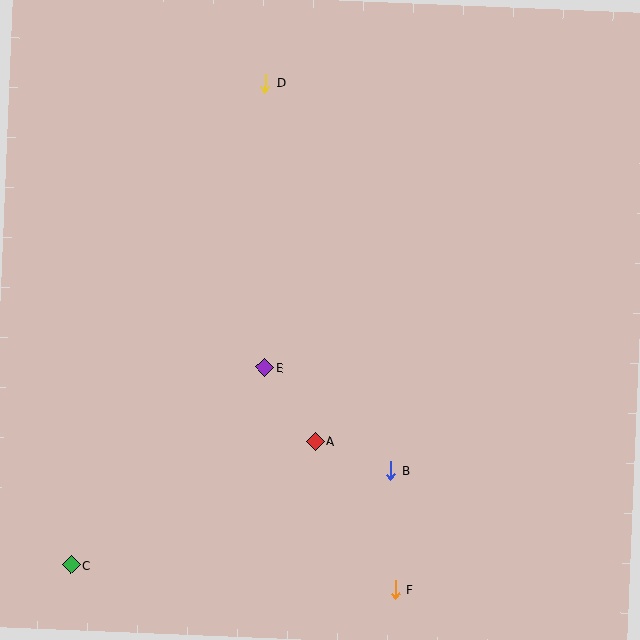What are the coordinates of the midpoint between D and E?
The midpoint between D and E is at (265, 225).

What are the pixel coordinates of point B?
Point B is at (391, 470).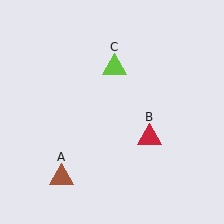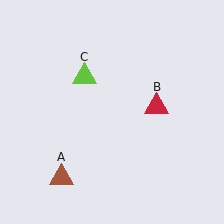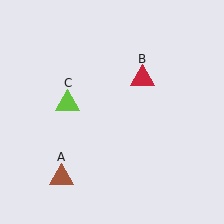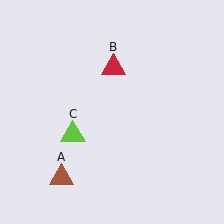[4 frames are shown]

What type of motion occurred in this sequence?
The red triangle (object B), lime triangle (object C) rotated counterclockwise around the center of the scene.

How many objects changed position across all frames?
2 objects changed position: red triangle (object B), lime triangle (object C).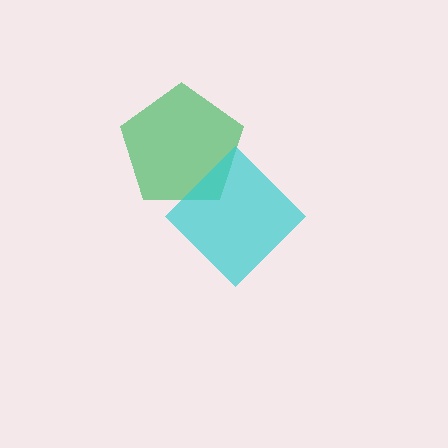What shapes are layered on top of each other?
The layered shapes are: a green pentagon, a cyan diamond.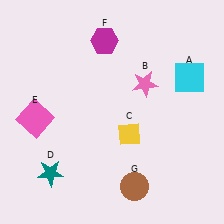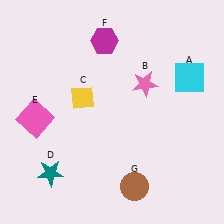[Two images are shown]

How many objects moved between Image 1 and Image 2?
1 object moved between the two images.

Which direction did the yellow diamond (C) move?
The yellow diamond (C) moved left.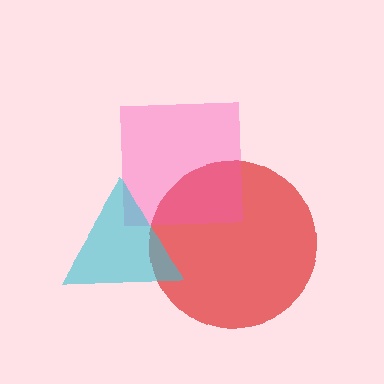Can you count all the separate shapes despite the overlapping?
Yes, there are 3 separate shapes.